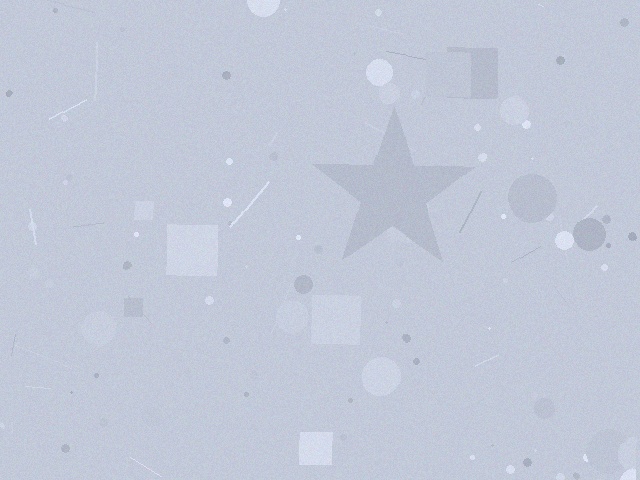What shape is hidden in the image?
A star is hidden in the image.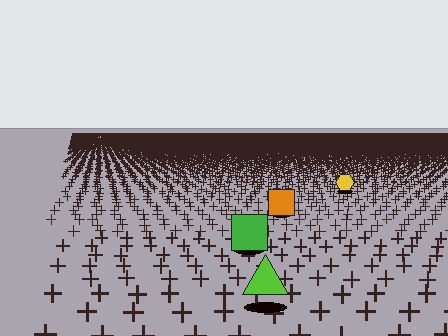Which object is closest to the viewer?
The lime triangle is closest. The texture marks near it are larger and more spread out.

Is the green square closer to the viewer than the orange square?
Yes. The green square is closer — you can tell from the texture gradient: the ground texture is coarser near it.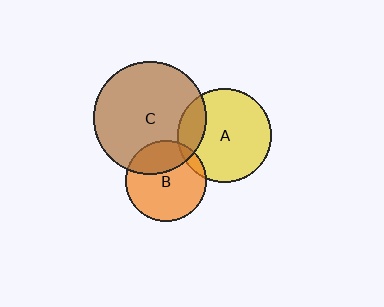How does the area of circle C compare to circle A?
Approximately 1.4 times.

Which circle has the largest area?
Circle C (brown).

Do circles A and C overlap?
Yes.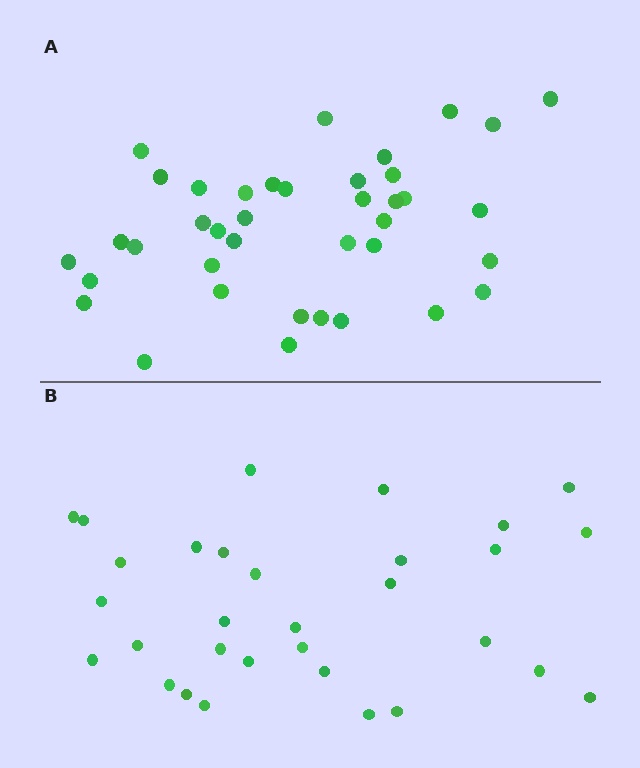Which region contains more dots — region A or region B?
Region A (the top region) has more dots.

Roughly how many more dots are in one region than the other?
Region A has roughly 8 or so more dots than region B.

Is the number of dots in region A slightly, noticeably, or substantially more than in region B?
Region A has noticeably more, but not dramatically so. The ratio is roughly 1.3 to 1.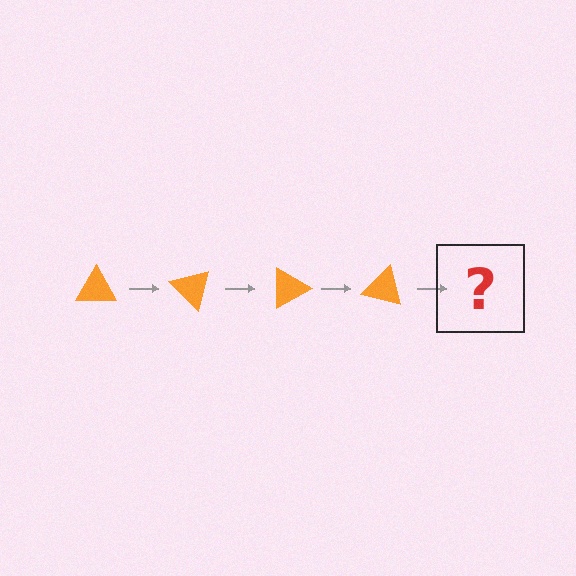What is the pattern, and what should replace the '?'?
The pattern is that the triangle rotates 45 degrees each step. The '?' should be an orange triangle rotated 180 degrees.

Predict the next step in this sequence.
The next step is an orange triangle rotated 180 degrees.